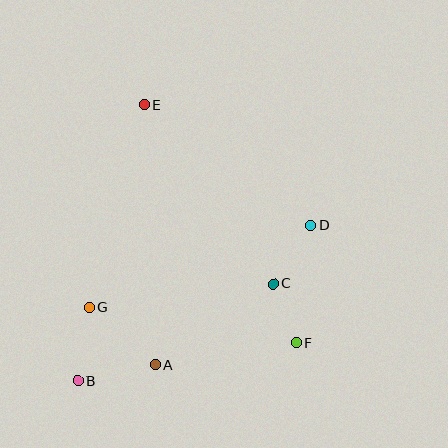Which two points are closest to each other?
Points C and F are closest to each other.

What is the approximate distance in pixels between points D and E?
The distance between D and E is approximately 206 pixels.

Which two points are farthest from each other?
Points B and E are farthest from each other.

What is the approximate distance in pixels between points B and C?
The distance between B and C is approximately 218 pixels.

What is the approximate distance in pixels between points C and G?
The distance between C and G is approximately 185 pixels.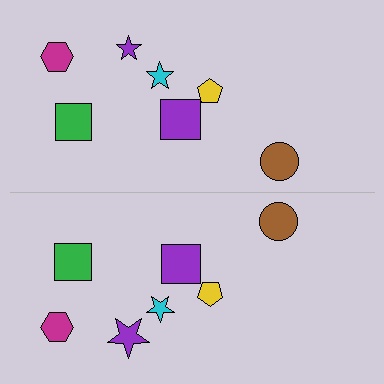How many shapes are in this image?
There are 14 shapes in this image.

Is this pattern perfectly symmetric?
No, the pattern is not perfectly symmetric. The purple star on the bottom side has a different size than its mirror counterpart.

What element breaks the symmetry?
The purple star on the bottom side has a different size than its mirror counterpart.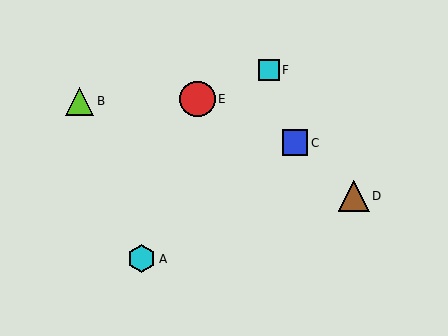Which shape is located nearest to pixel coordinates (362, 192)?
The brown triangle (labeled D) at (354, 196) is nearest to that location.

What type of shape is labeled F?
Shape F is a cyan square.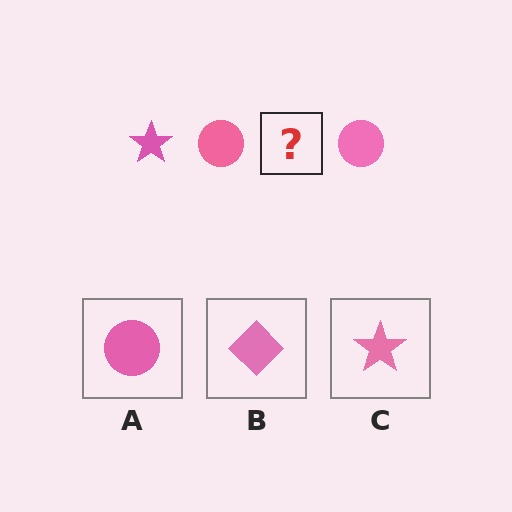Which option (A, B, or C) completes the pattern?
C.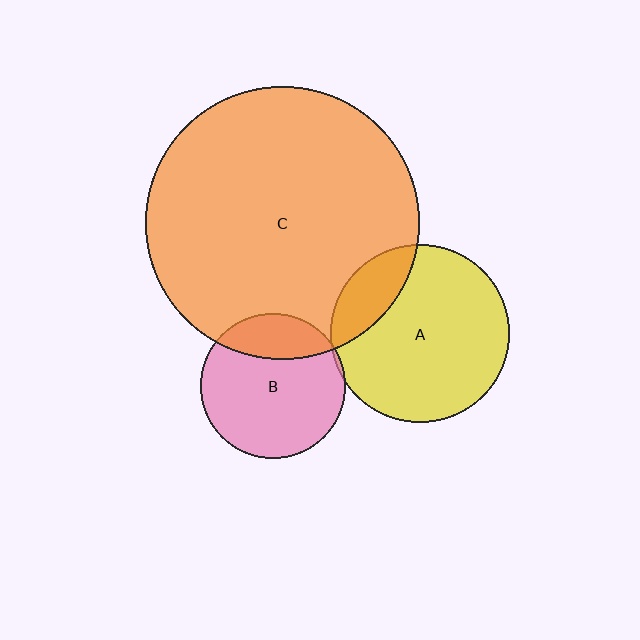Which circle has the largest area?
Circle C (orange).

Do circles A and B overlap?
Yes.